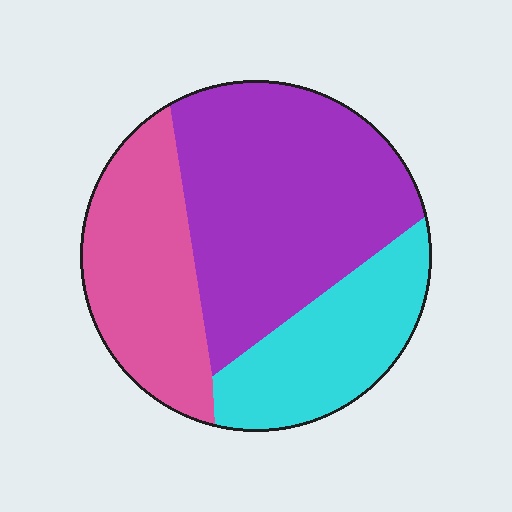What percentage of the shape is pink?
Pink covers 28% of the shape.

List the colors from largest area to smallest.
From largest to smallest: purple, pink, cyan.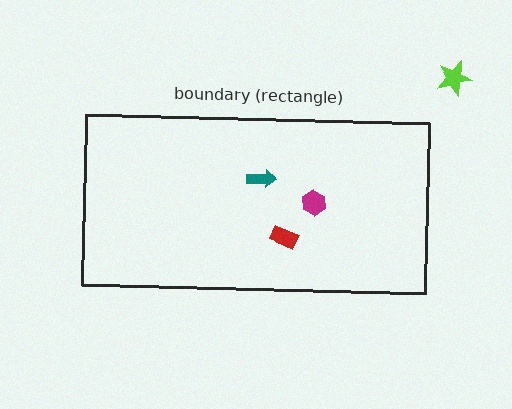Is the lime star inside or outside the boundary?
Outside.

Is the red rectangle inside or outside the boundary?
Inside.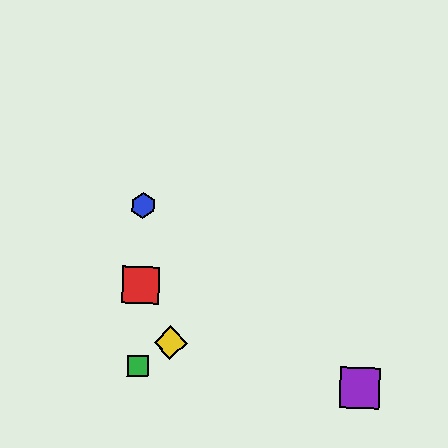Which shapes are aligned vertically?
The red square, the blue hexagon, the green square are aligned vertically.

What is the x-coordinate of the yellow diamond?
The yellow diamond is at x≈171.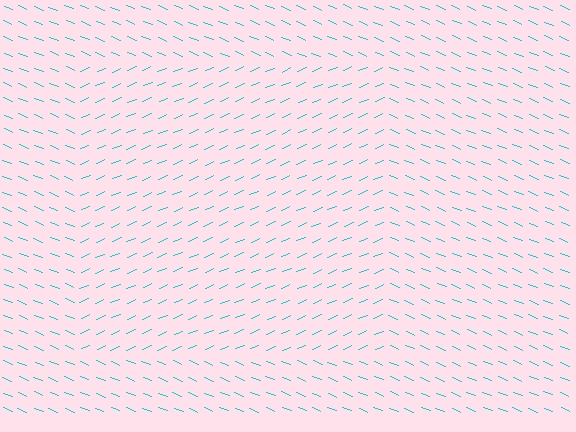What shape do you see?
I see a rectangle.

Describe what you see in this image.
The image is filled with small cyan line segments. A rectangle region in the image has lines oriented differently from the surrounding lines, creating a visible texture boundary.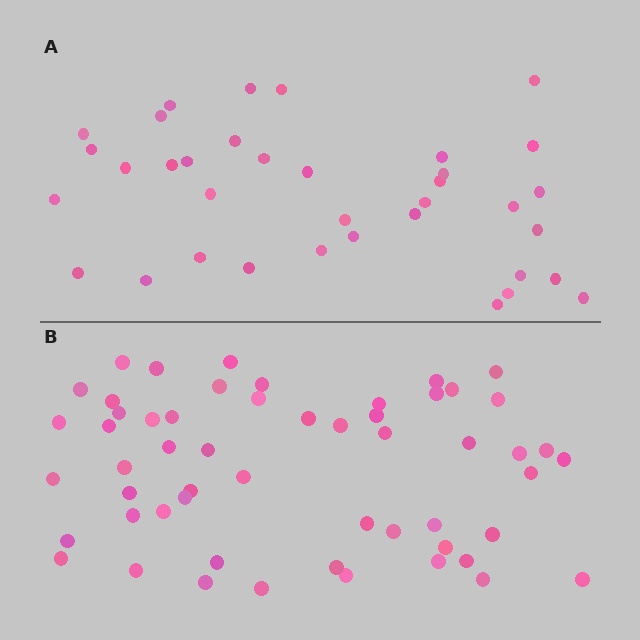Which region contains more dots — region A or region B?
Region B (the bottom region) has more dots.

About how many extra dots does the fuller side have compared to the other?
Region B has approximately 20 more dots than region A.